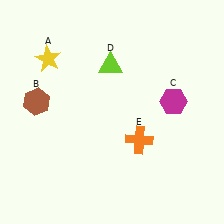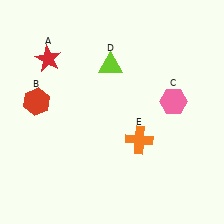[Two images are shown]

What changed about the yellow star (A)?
In Image 1, A is yellow. In Image 2, it changed to red.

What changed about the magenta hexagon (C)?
In Image 1, C is magenta. In Image 2, it changed to pink.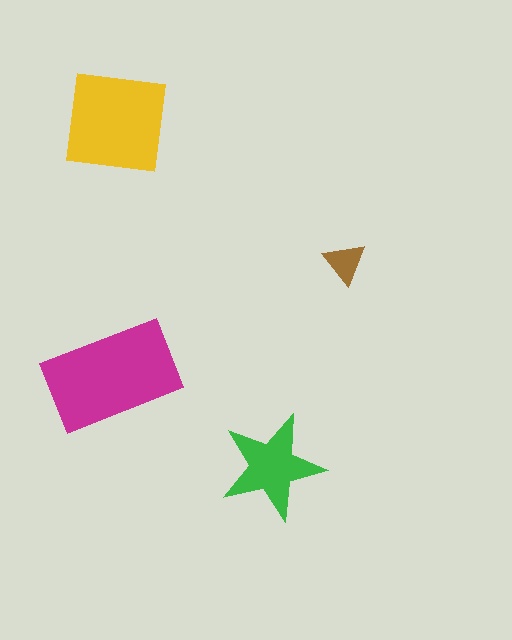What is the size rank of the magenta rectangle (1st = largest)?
1st.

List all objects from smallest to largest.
The brown triangle, the green star, the yellow square, the magenta rectangle.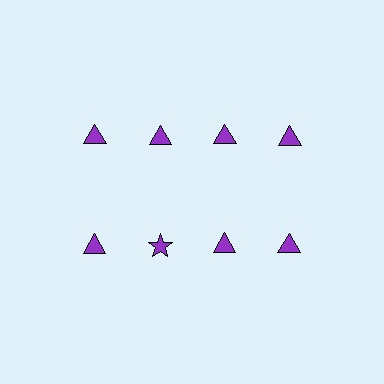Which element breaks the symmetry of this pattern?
The purple star in the second row, second from left column breaks the symmetry. All other shapes are purple triangles.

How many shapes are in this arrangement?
There are 8 shapes arranged in a grid pattern.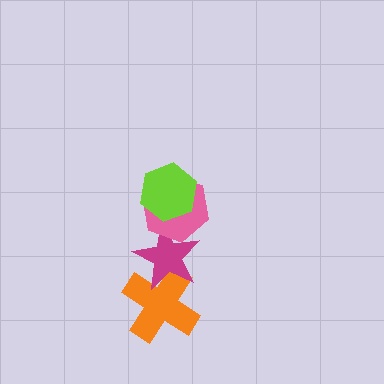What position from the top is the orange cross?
The orange cross is 4th from the top.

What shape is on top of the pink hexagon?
The lime hexagon is on top of the pink hexagon.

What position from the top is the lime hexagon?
The lime hexagon is 1st from the top.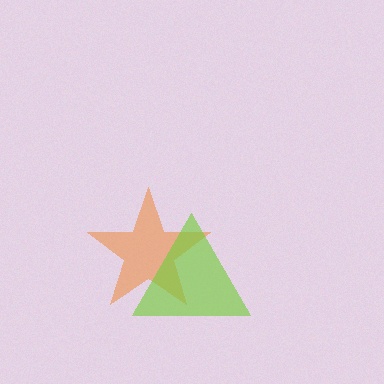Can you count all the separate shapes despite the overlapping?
Yes, there are 2 separate shapes.